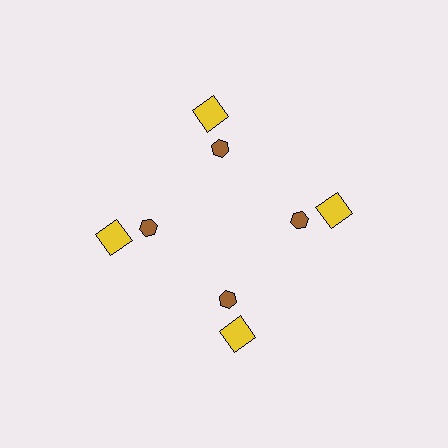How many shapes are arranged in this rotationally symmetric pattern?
There are 8 shapes, arranged in 4 groups of 2.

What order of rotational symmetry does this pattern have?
This pattern has 4-fold rotational symmetry.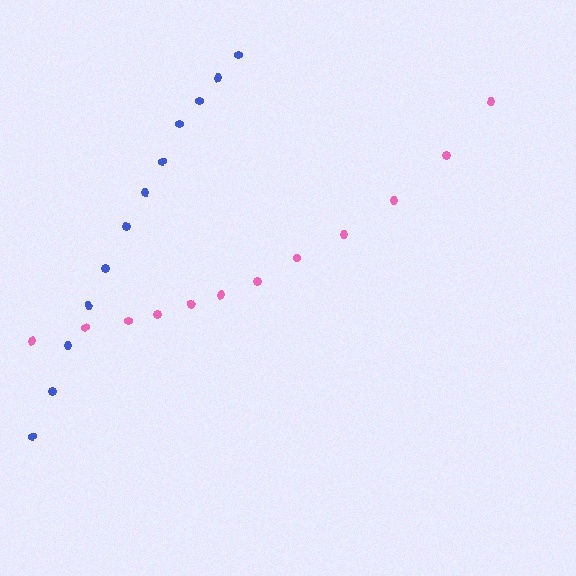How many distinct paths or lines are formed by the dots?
There are 2 distinct paths.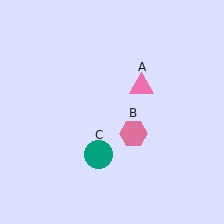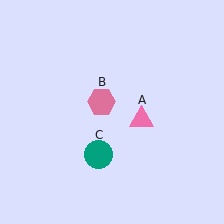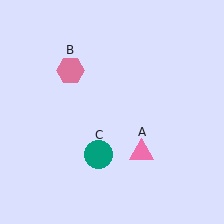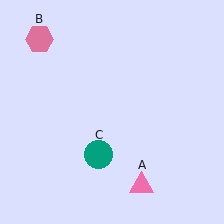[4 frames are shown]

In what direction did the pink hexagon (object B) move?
The pink hexagon (object B) moved up and to the left.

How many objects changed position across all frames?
2 objects changed position: pink triangle (object A), pink hexagon (object B).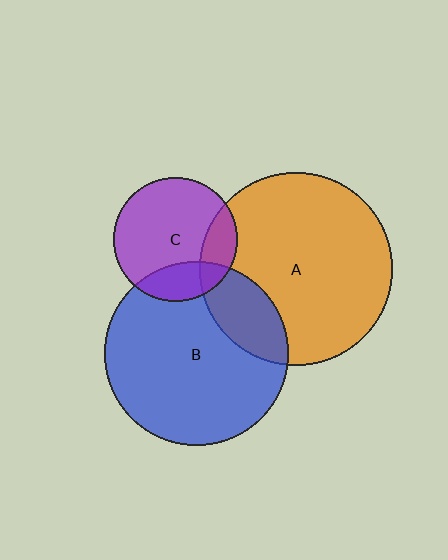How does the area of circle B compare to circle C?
Approximately 2.2 times.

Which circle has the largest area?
Circle A (orange).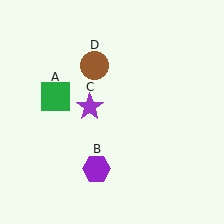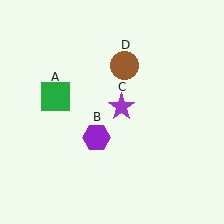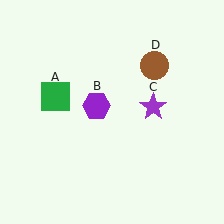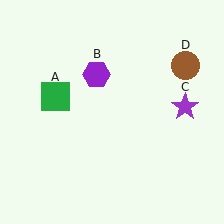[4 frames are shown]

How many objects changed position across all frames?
3 objects changed position: purple hexagon (object B), purple star (object C), brown circle (object D).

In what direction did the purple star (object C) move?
The purple star (object C) moved right.